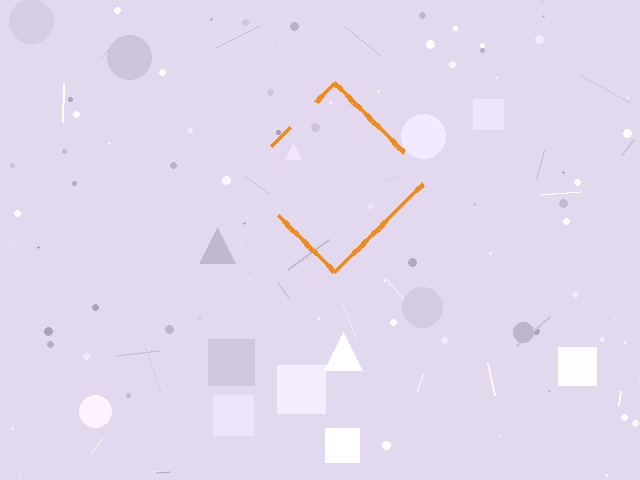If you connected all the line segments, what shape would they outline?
They would outline a diamond.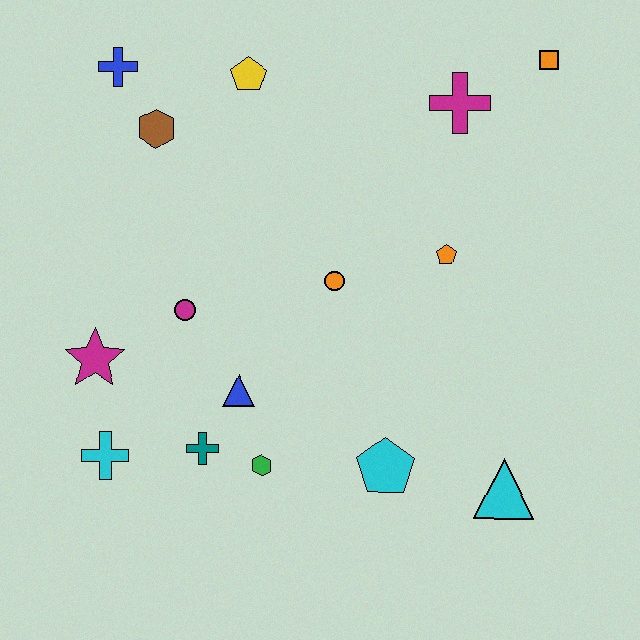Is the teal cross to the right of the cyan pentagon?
No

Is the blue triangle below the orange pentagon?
Yes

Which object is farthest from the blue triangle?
The orange square is farthest from the blue triangle.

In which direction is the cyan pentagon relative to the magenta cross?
The cyan pentagon is below the magenta cross.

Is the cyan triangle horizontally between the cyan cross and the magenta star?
No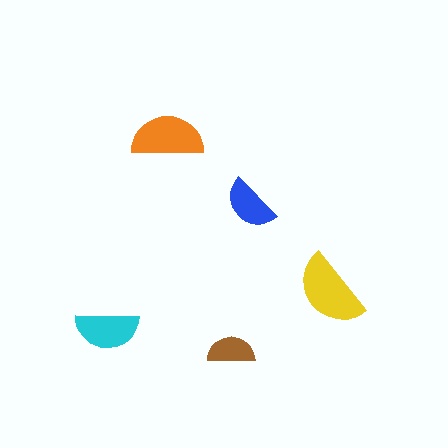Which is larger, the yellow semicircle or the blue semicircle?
The yellow one.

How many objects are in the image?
There are 5 objects in the image.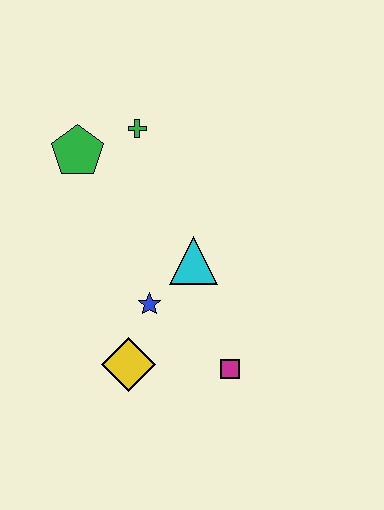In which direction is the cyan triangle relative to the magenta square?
The cyan triangle is above the magenta square.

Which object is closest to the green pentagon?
The green cross is closest to the green pentagon.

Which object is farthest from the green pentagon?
The magenta square is farthest from the green pentagon.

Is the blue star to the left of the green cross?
No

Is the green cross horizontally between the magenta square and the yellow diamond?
Yes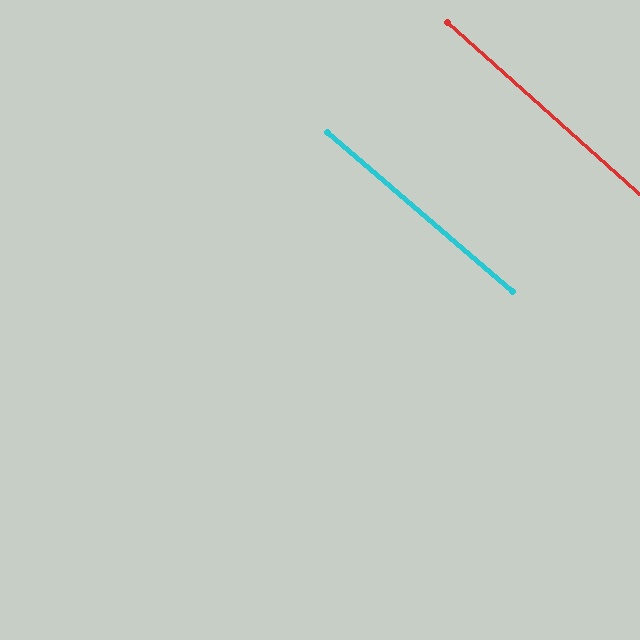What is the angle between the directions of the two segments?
Approximately 1 degree.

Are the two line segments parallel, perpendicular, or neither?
Parallel — their directions differ by only 1.1°.